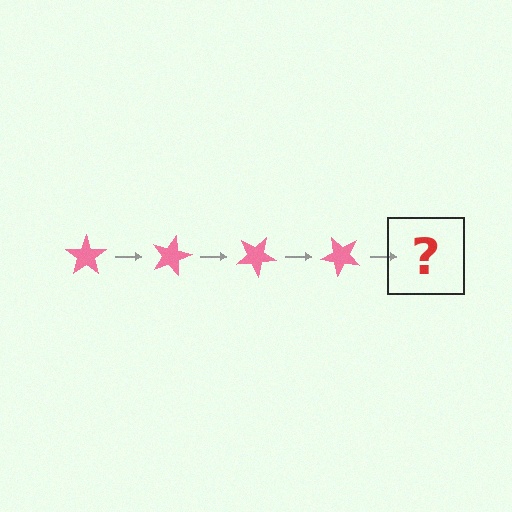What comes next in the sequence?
The next element should be a pink star rotated 60 degrees.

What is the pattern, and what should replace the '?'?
The pattern is that the star rotates 15 degrees each step. The '?' should be a pink star rotated 60 degrees.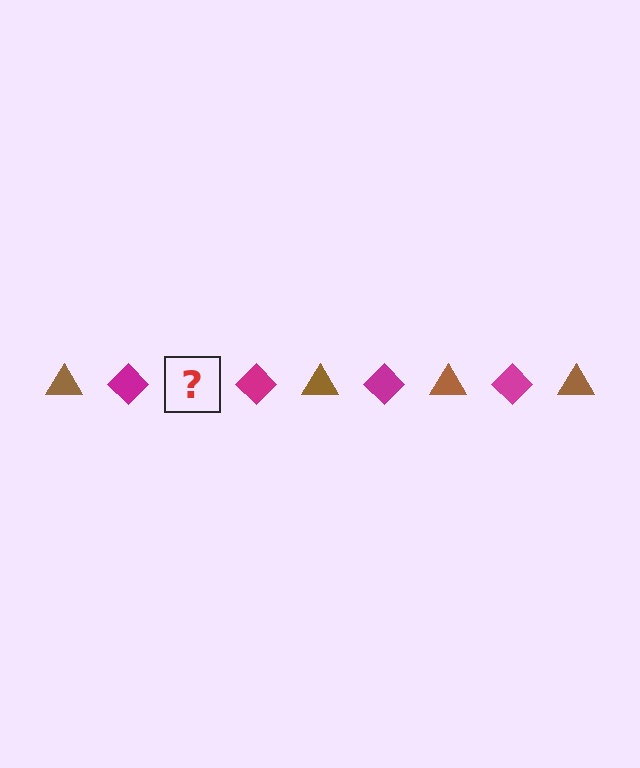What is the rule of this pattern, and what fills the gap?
The rule is that the pattern alternates between brown triangle and magenta diamond. The gap should be filled with a brown triangle.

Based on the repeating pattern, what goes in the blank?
The blank should be a brown triangle.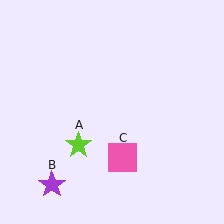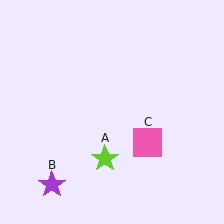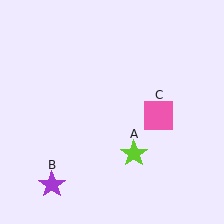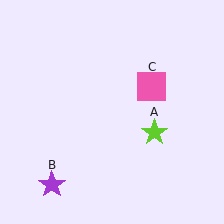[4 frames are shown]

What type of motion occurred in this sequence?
The lime star (object A), pink square (object C) rotated counterclockwise around the center of the scene.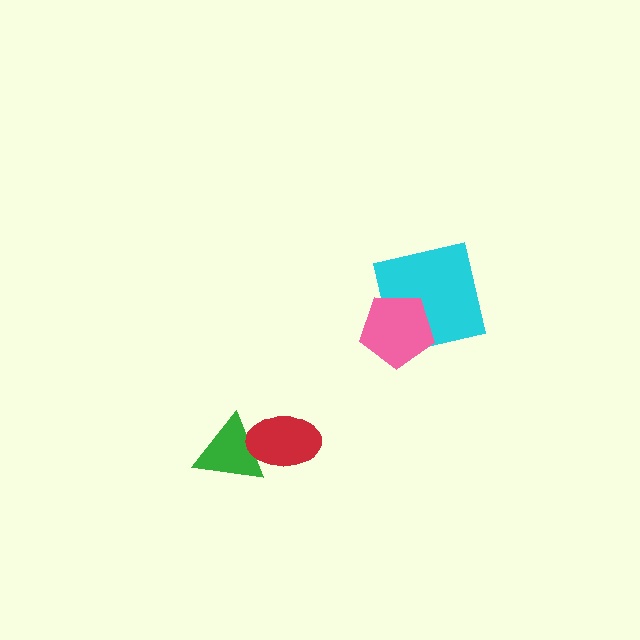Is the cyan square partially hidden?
Yes, it is partially covered by another shape.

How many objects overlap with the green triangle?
1 object overlaps with the green triangle.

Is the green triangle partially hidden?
Yes, it is partially covered by another shape.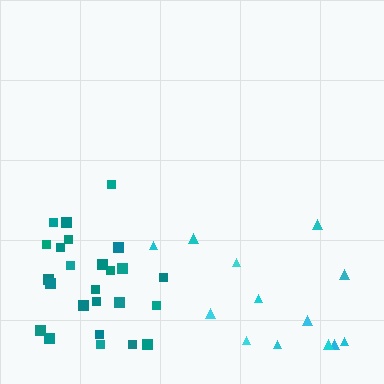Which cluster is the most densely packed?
Teal.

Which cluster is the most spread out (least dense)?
Cyan.